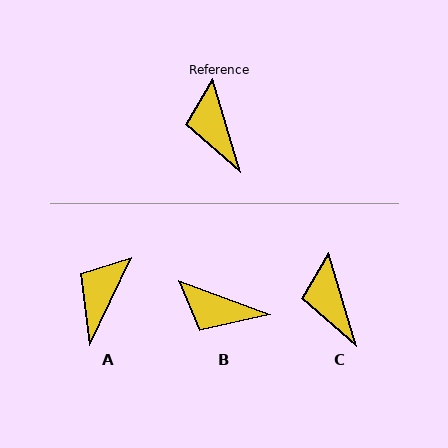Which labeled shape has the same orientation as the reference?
C.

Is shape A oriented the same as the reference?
No, it is off by about 42 degrees.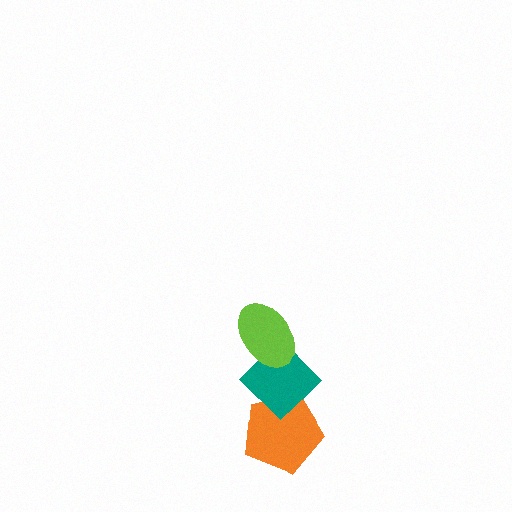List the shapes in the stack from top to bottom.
From top to bottom: the lime ellipse, the teal diamond, the orange pentagon.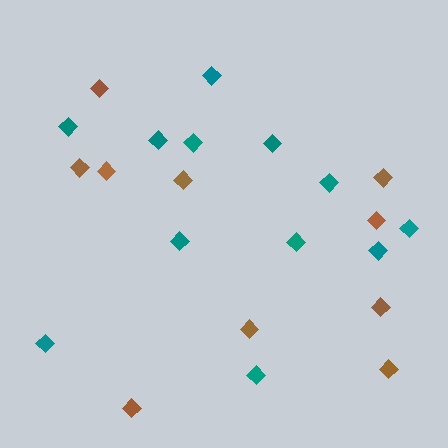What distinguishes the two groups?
There are 2 groups: one group of brown diamonds (10) and one group of teal diamonds (12).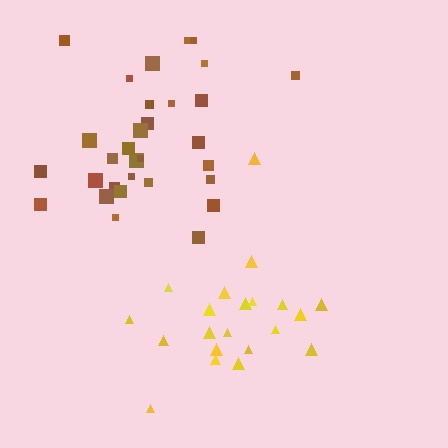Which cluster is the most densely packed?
Yellow.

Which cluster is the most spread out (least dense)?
Brown.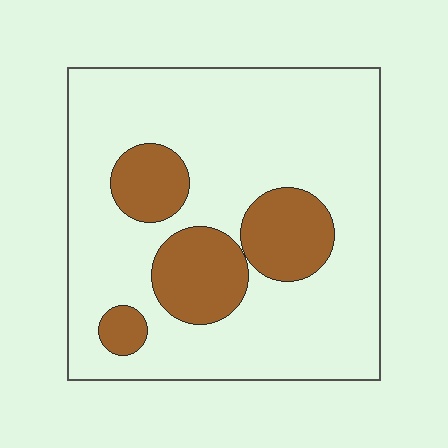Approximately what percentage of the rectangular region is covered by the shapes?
Approximately 20%.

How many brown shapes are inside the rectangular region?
4.